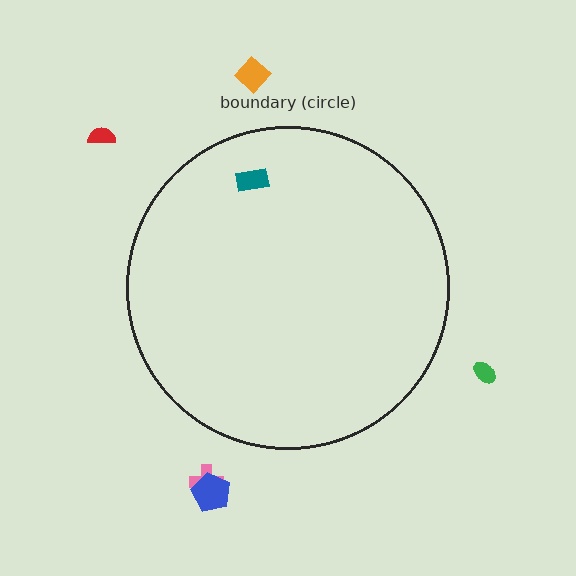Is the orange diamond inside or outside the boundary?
Outside.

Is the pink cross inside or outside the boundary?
Outside.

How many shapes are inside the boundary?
1 inside, 5 outside.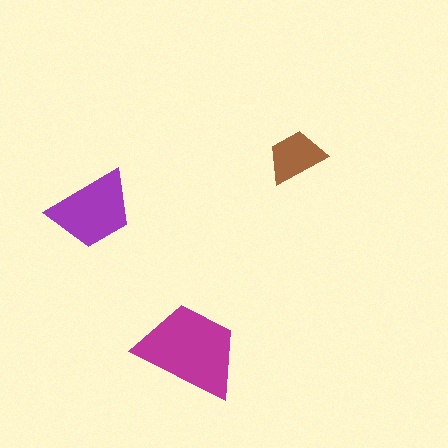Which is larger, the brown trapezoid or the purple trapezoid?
The purple one.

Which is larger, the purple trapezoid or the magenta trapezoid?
The magenta one.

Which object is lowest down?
The magenta trapezoid is bottommost.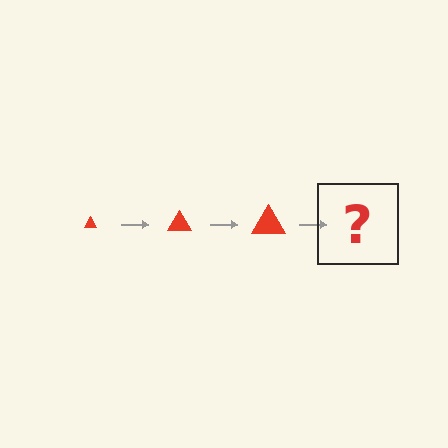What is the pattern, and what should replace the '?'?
The pattern is that the triangle gets progressively larger each step. The '?' should be a red triangle, larger than the previous one.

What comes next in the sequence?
The next element should be a red triangle, larger than the previous one.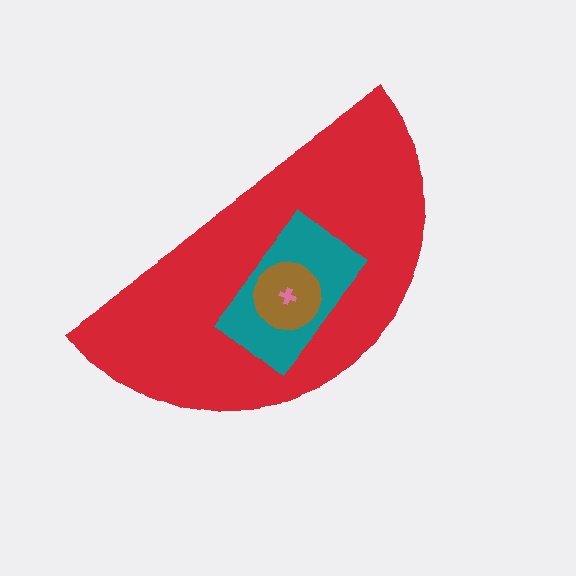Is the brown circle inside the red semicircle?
Yes.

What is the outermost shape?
The red semicircle.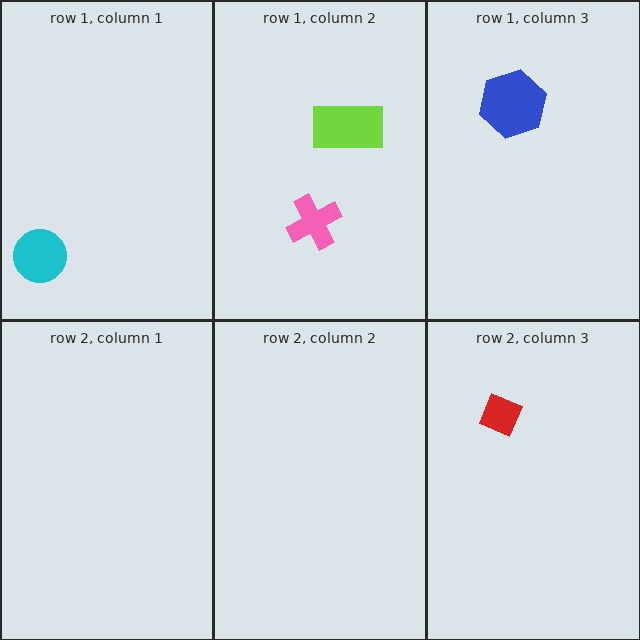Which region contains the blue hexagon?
The row 1, column 3 region.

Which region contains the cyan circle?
The row 1, column 1 region.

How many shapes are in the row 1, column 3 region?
1.